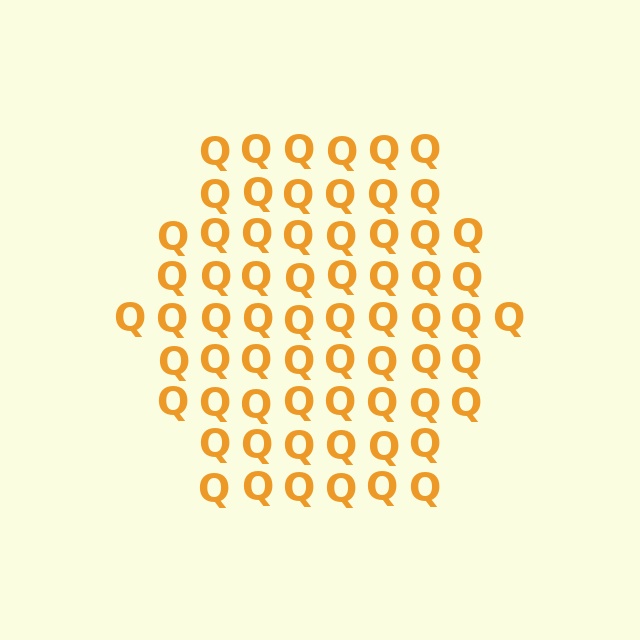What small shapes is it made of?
It is made of small letter Q's.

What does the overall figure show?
The overall figure shows a hexagon.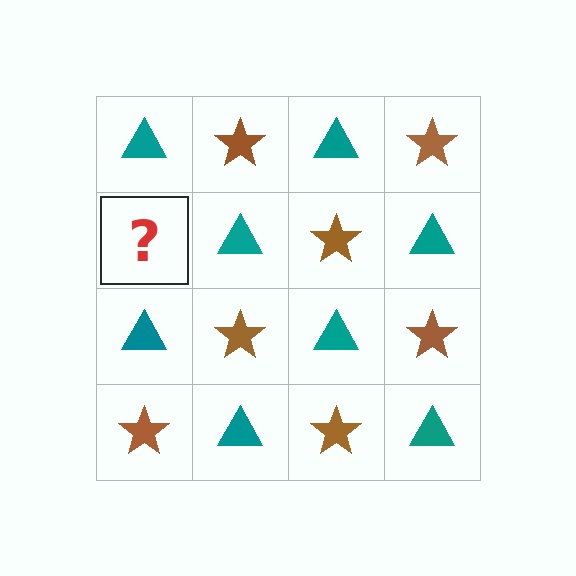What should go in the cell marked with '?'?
The missing cell should contain a brown star.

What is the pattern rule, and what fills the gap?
The rule is that it alternates teal triangle and brown star in a checkerboard pattern. The gap should be filled with a brown star.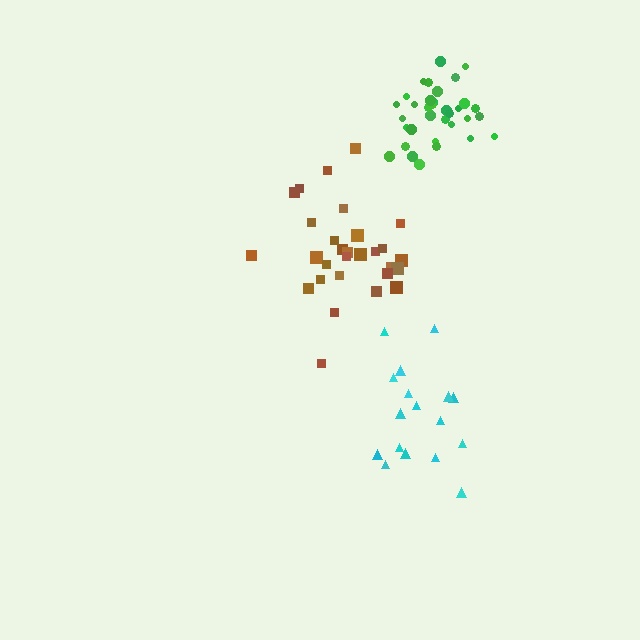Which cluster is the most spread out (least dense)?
Cyan.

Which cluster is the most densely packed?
Green.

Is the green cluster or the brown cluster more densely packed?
Green.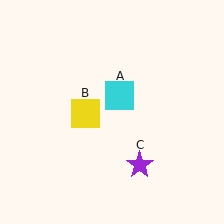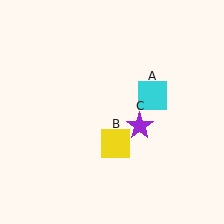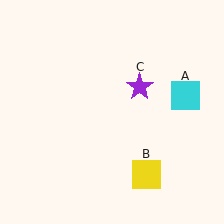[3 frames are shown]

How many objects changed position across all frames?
3 objects changed position: cyan square (object A), yellow square (object B), purple star (object C).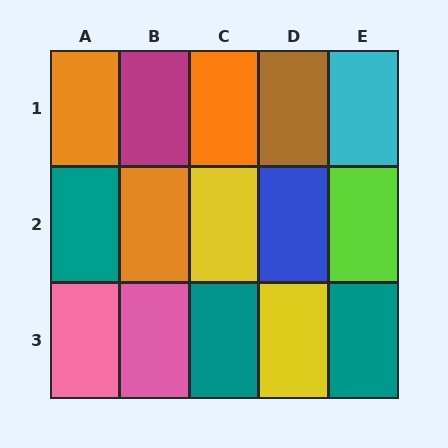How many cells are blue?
1 cell is blue.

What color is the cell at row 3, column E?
Teal.